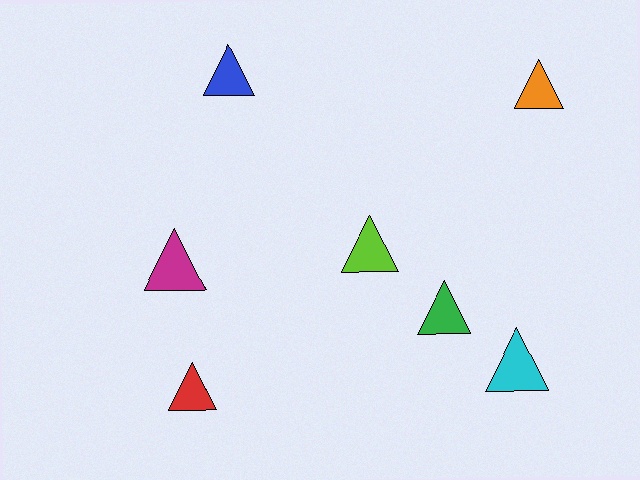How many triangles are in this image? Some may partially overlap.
There are 7 triangles.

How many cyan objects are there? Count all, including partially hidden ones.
There is 1 cyan object.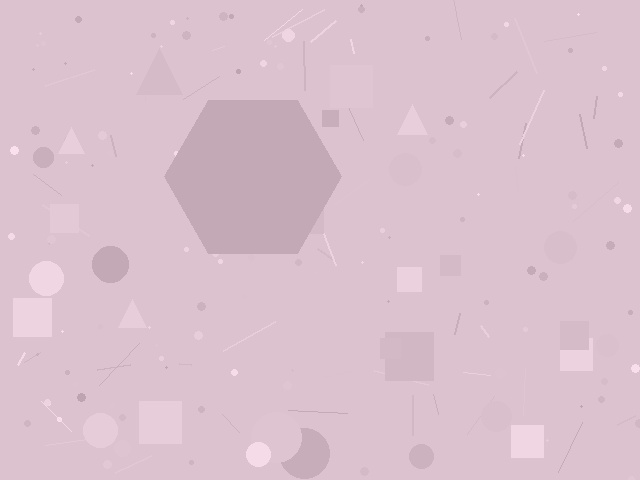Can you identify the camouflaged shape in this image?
The camouflaged shape is a hexagon.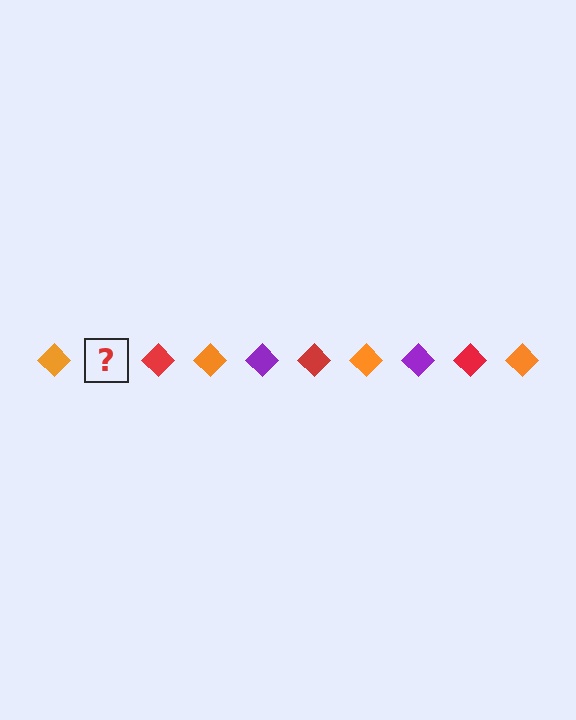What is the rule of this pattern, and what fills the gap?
The rule is that the pattern cycles through orange, purple, red diamonds. The gap should be filled with a purple diamond.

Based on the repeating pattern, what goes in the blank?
The blank should be a purple diamond.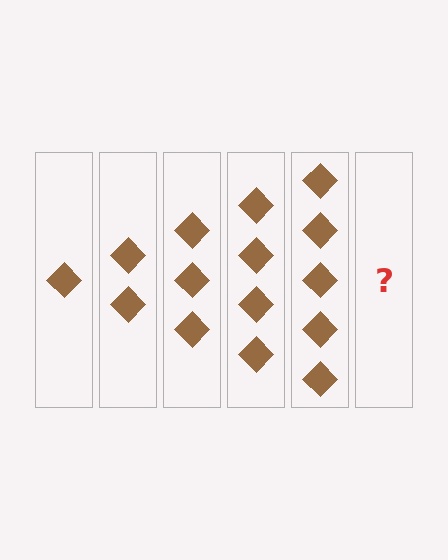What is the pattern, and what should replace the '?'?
The pattern is that each step adds one more diamond. The '?' should be 6 diamonds.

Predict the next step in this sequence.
The next step is 6 diamonds.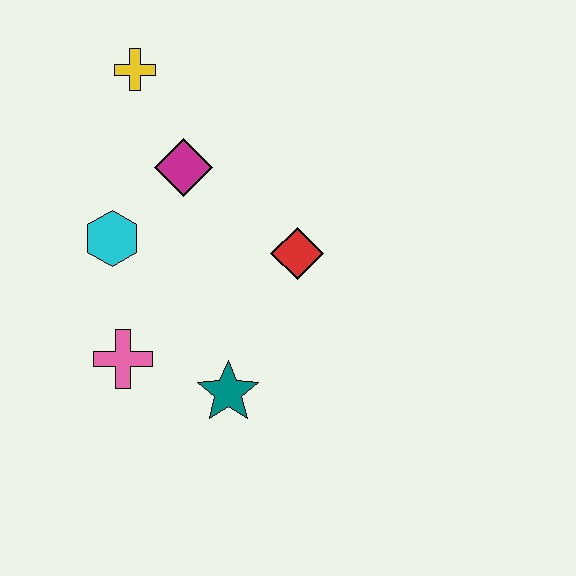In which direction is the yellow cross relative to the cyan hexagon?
The yellow cross is above the cyan hexagon.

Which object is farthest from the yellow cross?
The teal star is farthest from the yellow cross.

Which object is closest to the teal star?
The pink cross is closest to the teal star.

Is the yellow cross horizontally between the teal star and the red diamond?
No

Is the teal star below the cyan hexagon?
Yes